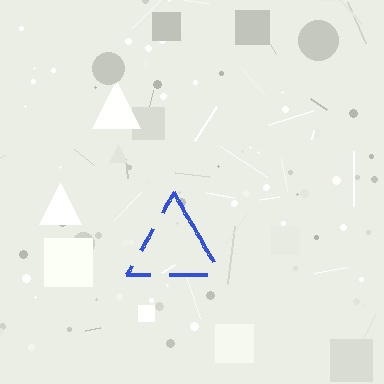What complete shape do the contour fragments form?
The contour fragments form a triangle.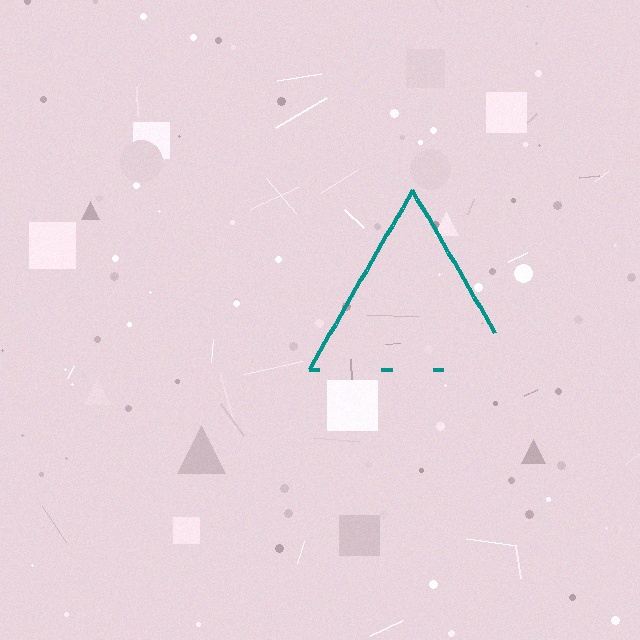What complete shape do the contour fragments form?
The contour fragments form a triangle.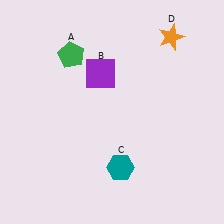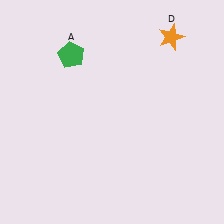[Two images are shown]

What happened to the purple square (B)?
The purple square (B) was removed in Image 2. It was in the top-left area of Image 1.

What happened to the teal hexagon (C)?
The teal hexagon (C) was removed in Image 2. It was in the bottom-right area of Image 1.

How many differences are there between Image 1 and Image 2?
There are 2 differences between the two images.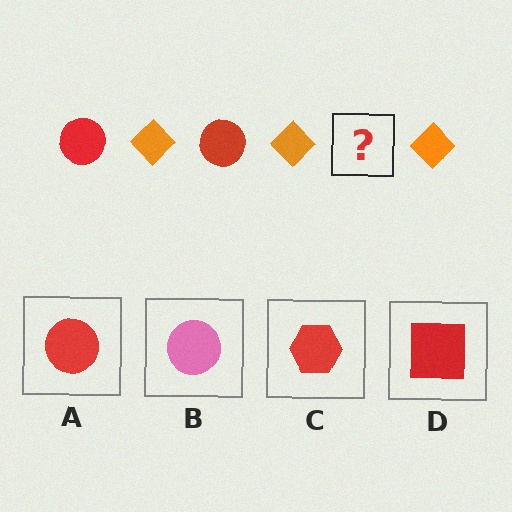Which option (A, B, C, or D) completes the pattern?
A.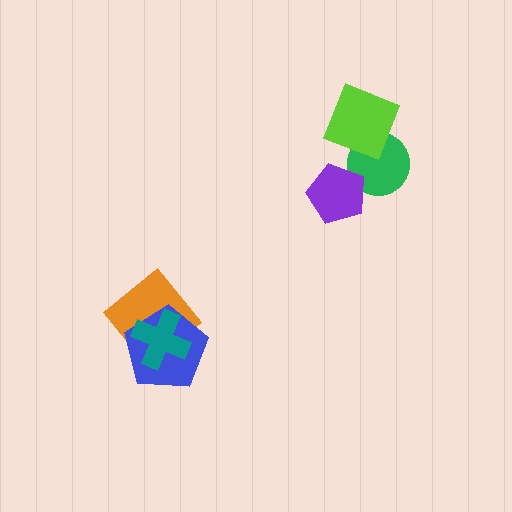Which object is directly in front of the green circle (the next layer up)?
The purple pentagon is directly in front of the green circle.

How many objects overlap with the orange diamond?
2 objects overlap with the orange diamond.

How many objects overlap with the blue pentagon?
2 objects overlap with the blue pentagon.